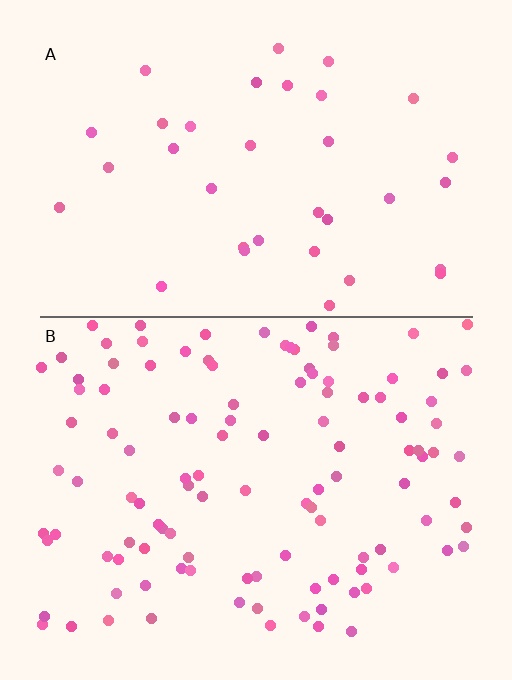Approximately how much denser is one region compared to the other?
Approximately 3.2× — region B over region A.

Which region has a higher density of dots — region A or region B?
B (the bottom).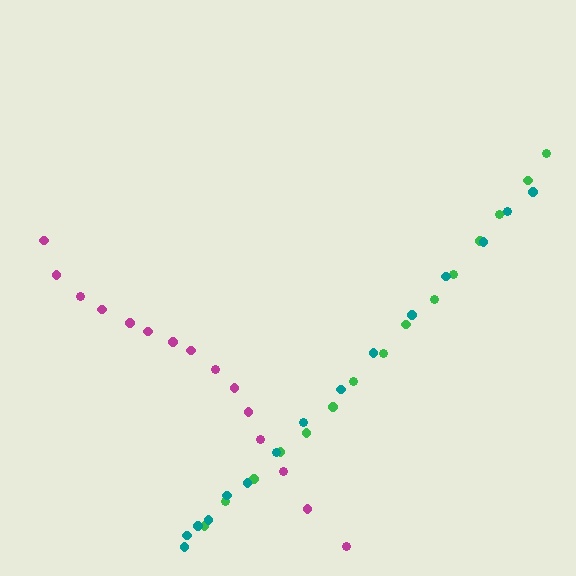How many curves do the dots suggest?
There are 3 distinct paths.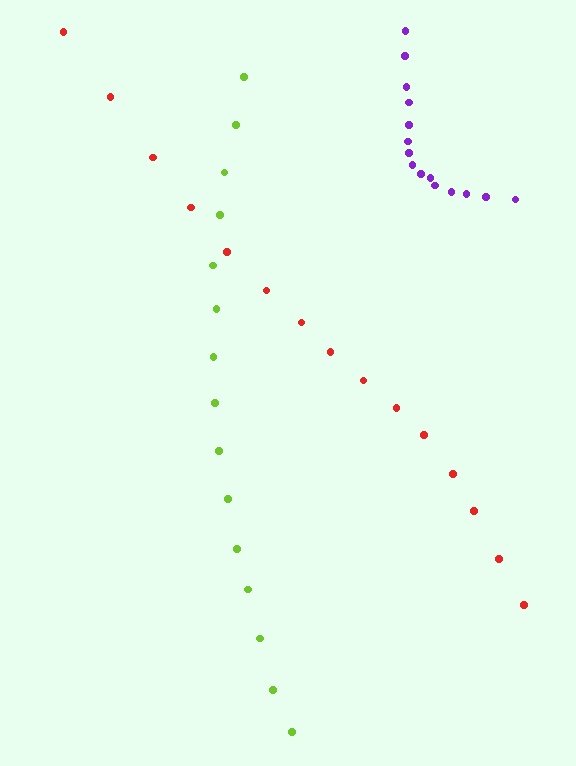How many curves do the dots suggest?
There are 3 distinct paths.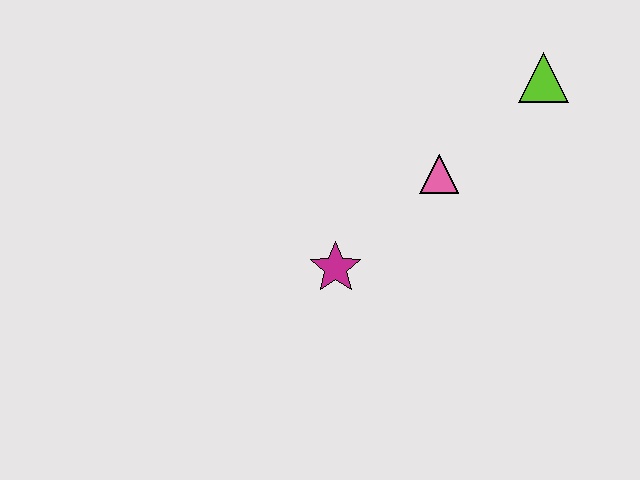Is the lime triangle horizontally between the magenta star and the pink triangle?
No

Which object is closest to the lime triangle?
The pink triangle is closest to the lime triangle.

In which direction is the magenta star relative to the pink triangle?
The magenta star is to the left of the pink triangle.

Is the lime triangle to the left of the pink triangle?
No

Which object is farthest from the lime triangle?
The magenta star is farthest from the lime triangle.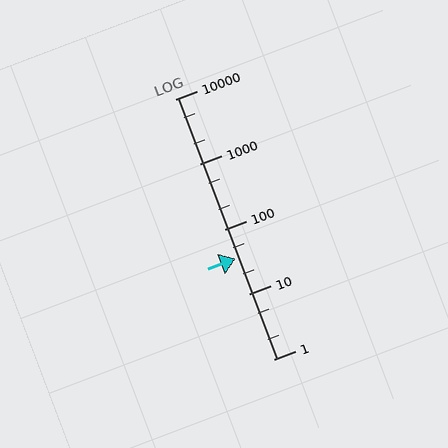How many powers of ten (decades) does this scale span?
The scale spans 4 decades, from 1 to 10000.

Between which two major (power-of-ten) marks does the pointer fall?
The pointer is between 10 and 100.